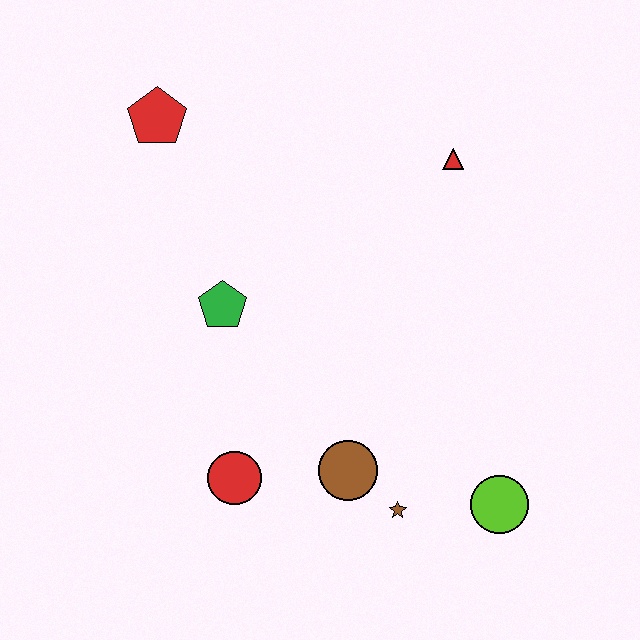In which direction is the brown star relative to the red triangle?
The brown star is below the red triangle.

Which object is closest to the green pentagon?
The red circle is closest to the green pentagon.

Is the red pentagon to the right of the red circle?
No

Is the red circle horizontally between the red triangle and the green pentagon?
Yes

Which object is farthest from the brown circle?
The red pentagon is farthest from the brown circle.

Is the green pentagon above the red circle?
Yes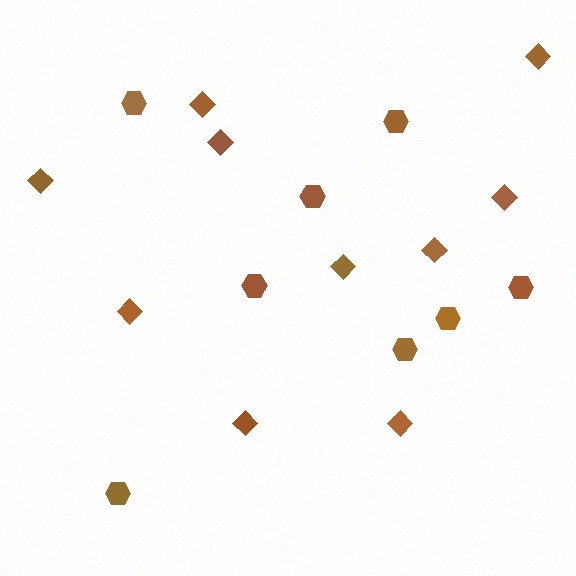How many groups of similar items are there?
There are 2 groups: one group of diamonds (10) and one group of hexagons (8).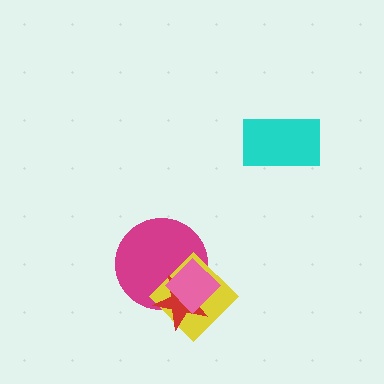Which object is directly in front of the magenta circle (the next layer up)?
The yellow diamond is directly in front of the magenta circle.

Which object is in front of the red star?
The pink diamond is in front of the red star.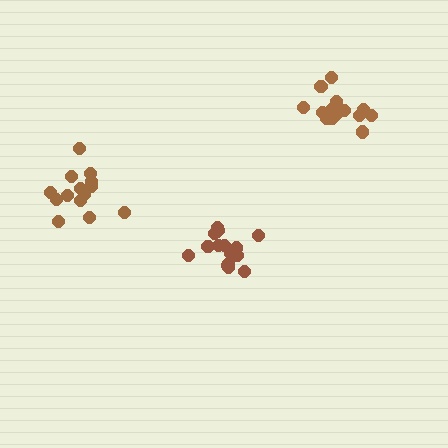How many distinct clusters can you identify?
There are 3 distinct clusters.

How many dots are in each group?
Group 1: 17 dots, Group 2: 15 dots, Group 3: 14 dots (46 total).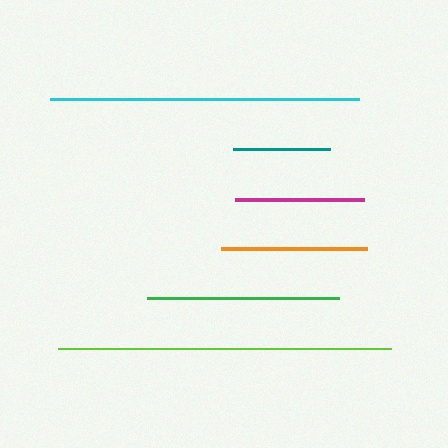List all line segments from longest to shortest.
From longest to shortest: lime, cyan, green, orange, magenta, teal.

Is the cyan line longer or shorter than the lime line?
The lime line is longer than the cyan line.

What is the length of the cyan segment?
The cyan segment is approximately 308 pixels long.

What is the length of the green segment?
The green segment is approximately 192 pixels long.